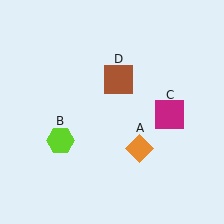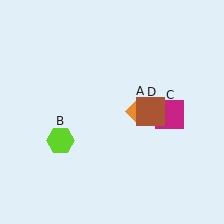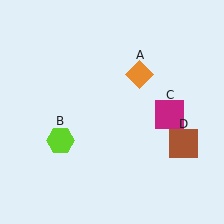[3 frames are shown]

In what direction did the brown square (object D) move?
The brown square (object D) moved down and to the right.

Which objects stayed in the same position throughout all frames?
Lime hexagon (object B) and magenta square (object C) remained stationary.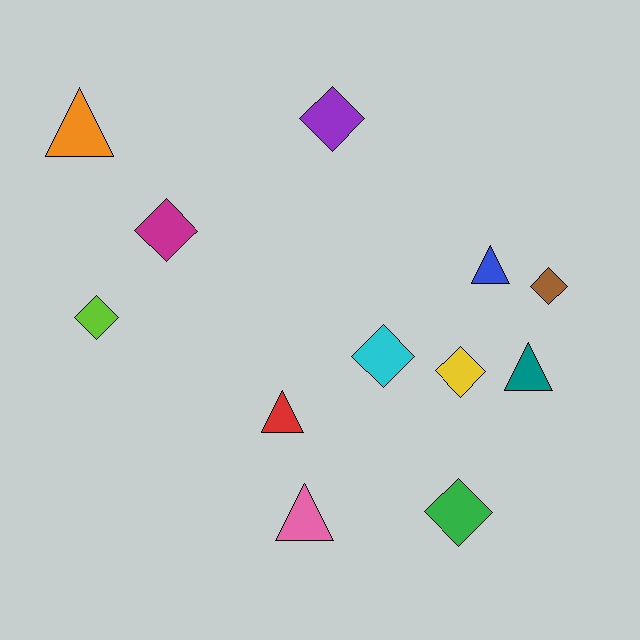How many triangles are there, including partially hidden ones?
There are 5 triangles.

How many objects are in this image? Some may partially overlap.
There are 12 objects.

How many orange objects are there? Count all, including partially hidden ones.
There is 1 orange object.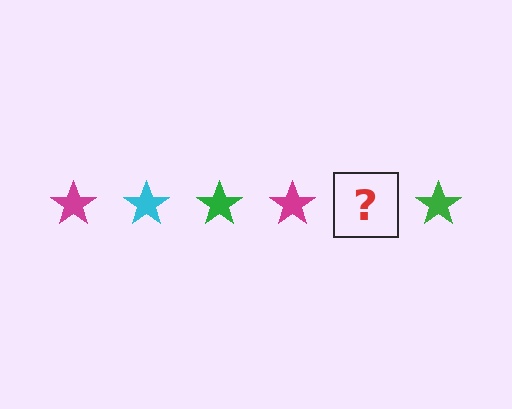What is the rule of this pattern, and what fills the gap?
The rule is that the pattern cycles through magenta, cyan, green stars. The gap should be filled with a cyan star.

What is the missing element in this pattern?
The missing element is a cyan star.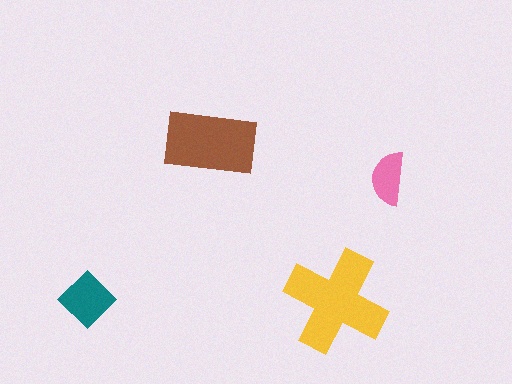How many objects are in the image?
There are 4 objects in the image.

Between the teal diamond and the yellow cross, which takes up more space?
The yellow cross.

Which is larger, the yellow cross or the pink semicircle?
The yellow cross.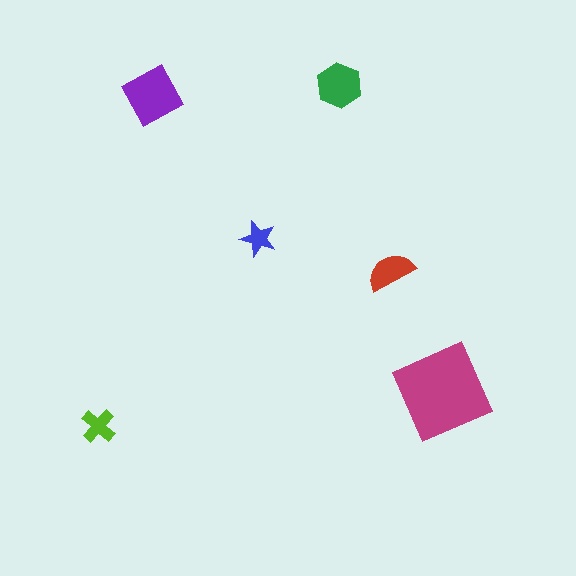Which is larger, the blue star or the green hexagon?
The green hexagon.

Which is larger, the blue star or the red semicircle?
The red semicircle.